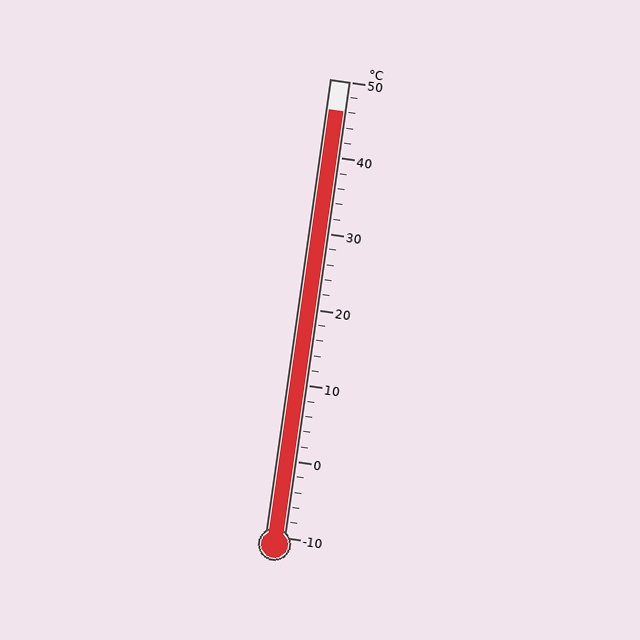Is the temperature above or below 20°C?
The temperature is above 20°C.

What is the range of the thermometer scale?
The thermometer scale ranges from -10°C to 50°C.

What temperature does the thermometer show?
The thermometer shows approximately 46°C.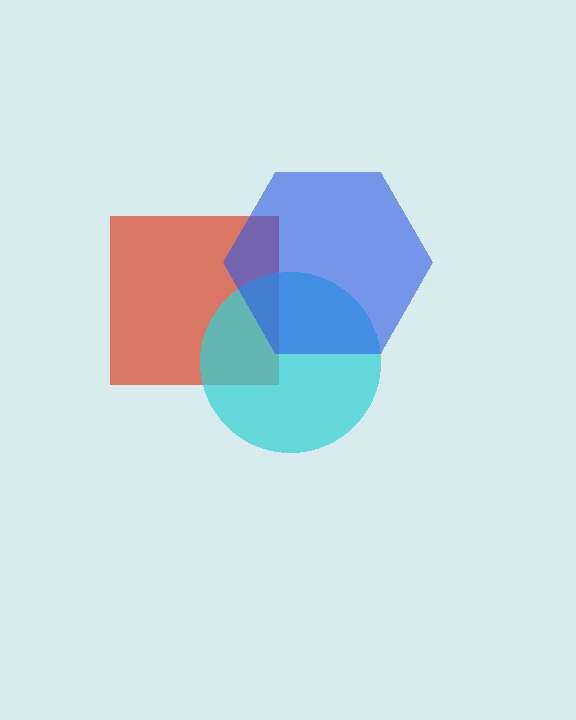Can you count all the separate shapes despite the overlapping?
Yes, there are 3 separate shapes.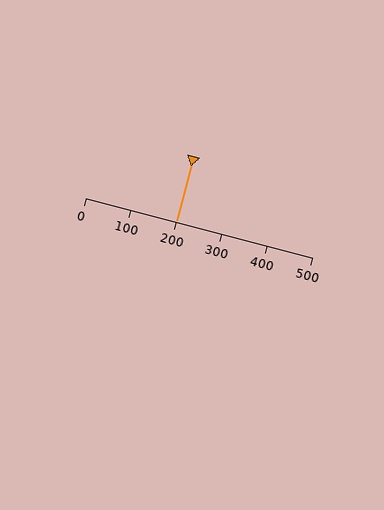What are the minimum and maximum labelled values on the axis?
The axis runs from 0 to 500.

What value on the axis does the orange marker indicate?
The marker indicates approximately 200.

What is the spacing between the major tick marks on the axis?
The major ticks are spaced 100 apart.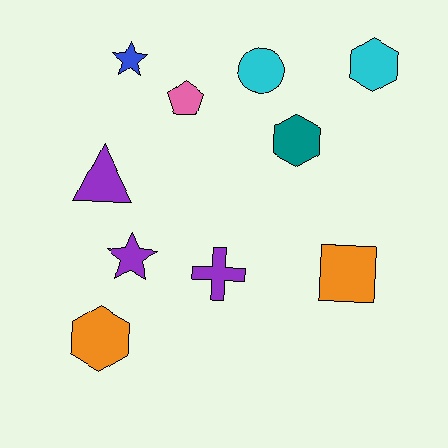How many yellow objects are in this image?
There are no yellow objects.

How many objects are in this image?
There are 10 objects.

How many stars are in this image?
There are 2 stars.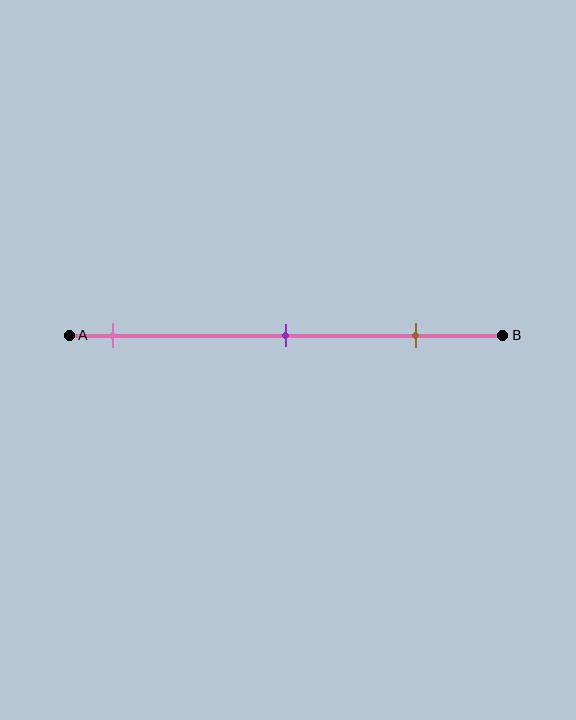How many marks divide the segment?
There are 3 marks dividing the segment.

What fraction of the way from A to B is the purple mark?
The purple mark is approximately 50% (0.5) of the way from A to B.